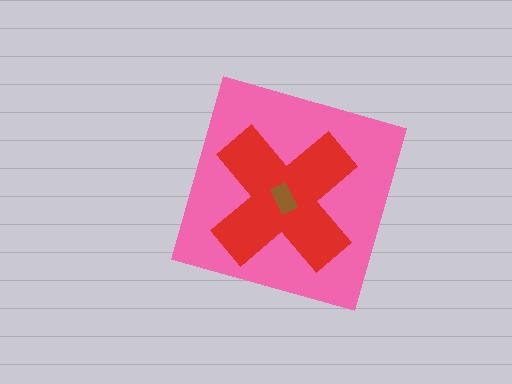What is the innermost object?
The brown rectangle.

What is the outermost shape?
The pink diamond.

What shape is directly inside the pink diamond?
The red cross.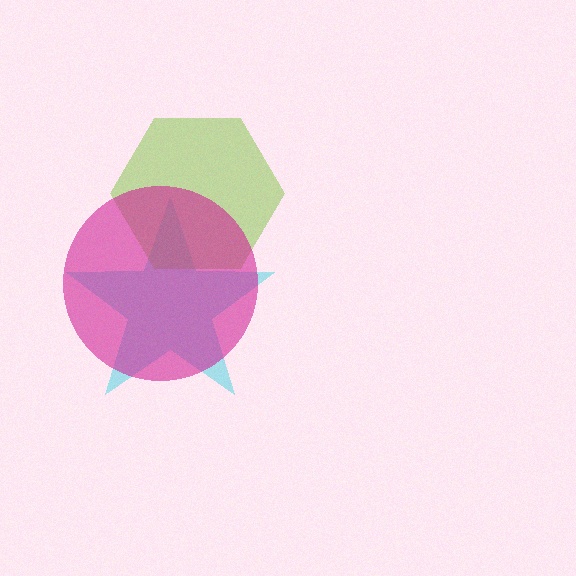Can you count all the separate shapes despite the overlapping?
Yes, there are 3 separate shapes.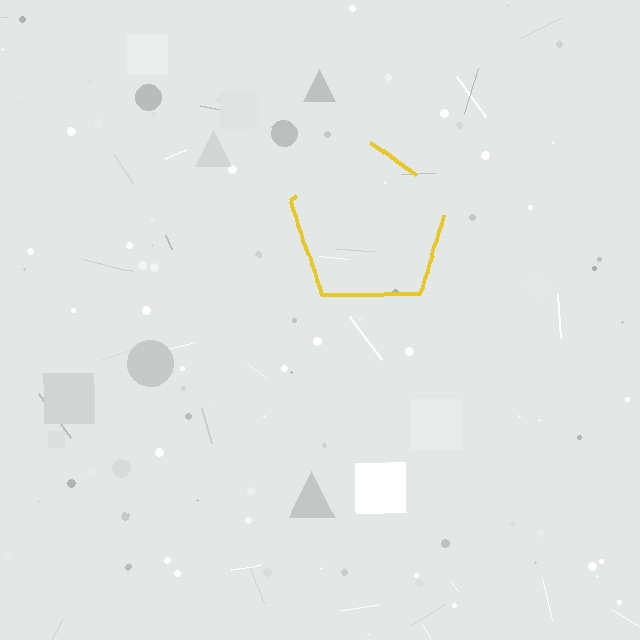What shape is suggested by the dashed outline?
The dashed outline suggests a pentagon.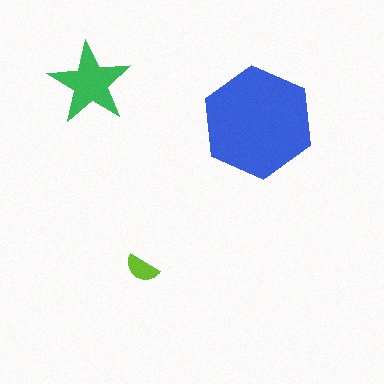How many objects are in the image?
There are 3 objects in the image.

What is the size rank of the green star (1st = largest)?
2nd.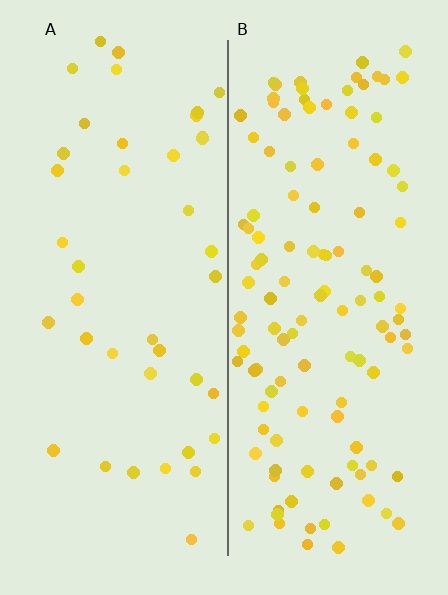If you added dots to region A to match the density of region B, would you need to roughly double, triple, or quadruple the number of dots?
Approximately triple.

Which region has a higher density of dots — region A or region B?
B (the right).